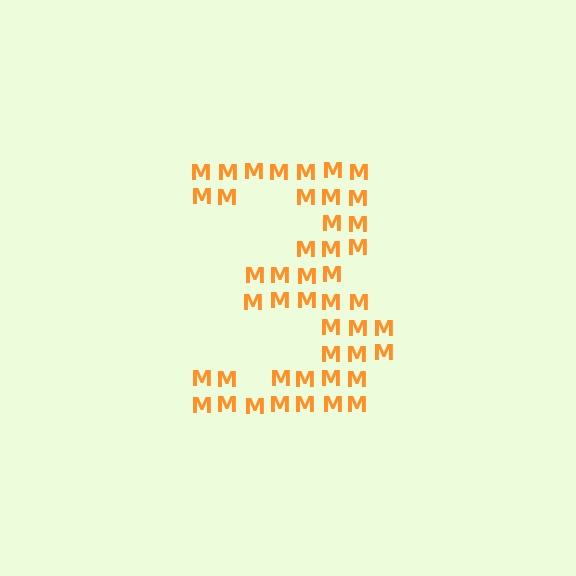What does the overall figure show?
The overall figure shows the digit 3.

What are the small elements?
The small elements are letter M's.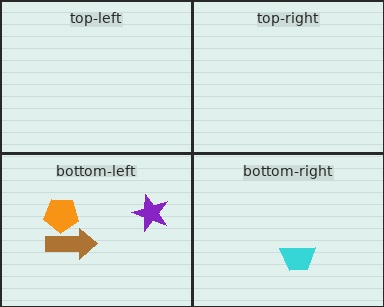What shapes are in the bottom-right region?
The cyan trapezoid.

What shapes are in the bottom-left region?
The purple star, the brown arrow, the orange pentagon.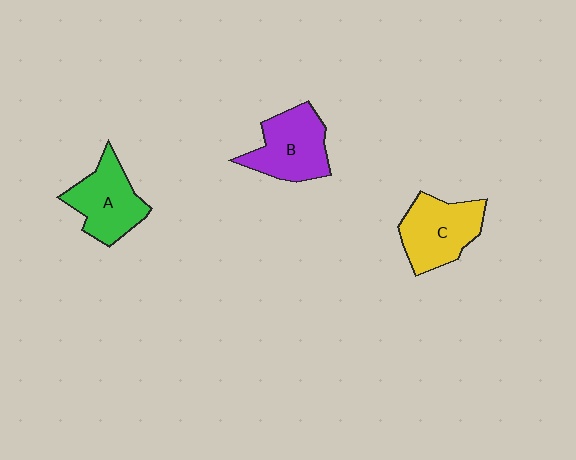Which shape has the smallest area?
Shape A (green).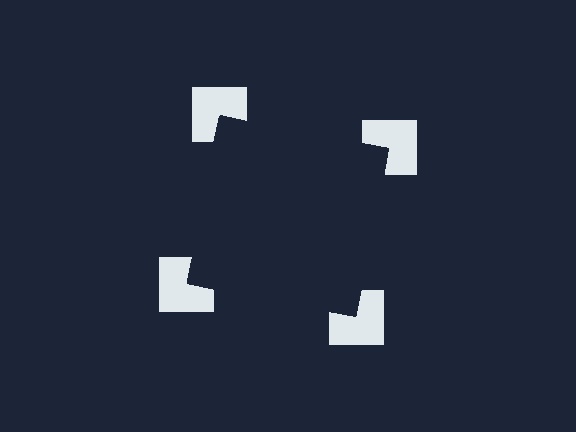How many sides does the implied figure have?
4 sides.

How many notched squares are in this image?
There are 4 — one at each vertex of the illusory square.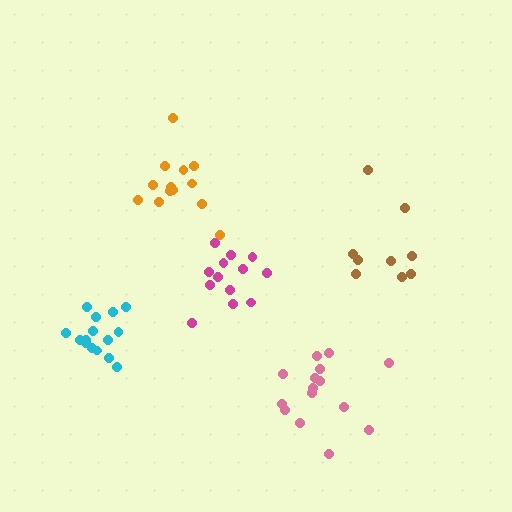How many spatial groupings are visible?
There are 5 spatial groupings.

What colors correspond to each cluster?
The clusters are colored: orange, magenta, pink, brown, cyan.